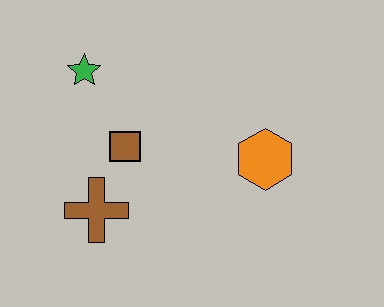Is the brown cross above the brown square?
No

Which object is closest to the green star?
The brown square is closest to the green star.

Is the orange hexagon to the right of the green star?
Yes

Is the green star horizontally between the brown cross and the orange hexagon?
No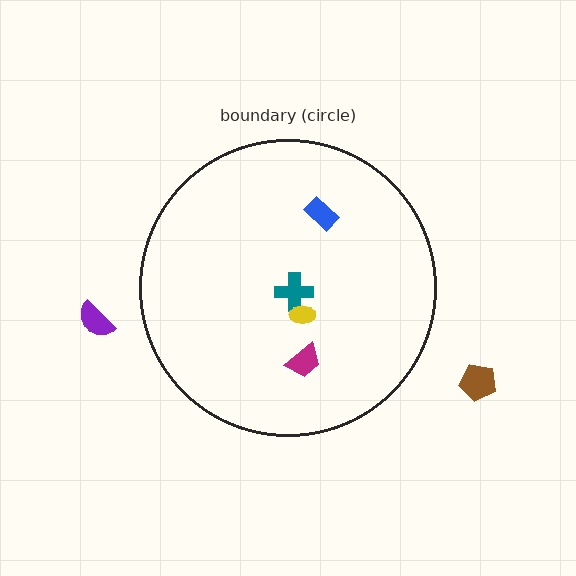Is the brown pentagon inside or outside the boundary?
Outside.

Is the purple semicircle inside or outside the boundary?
Outside.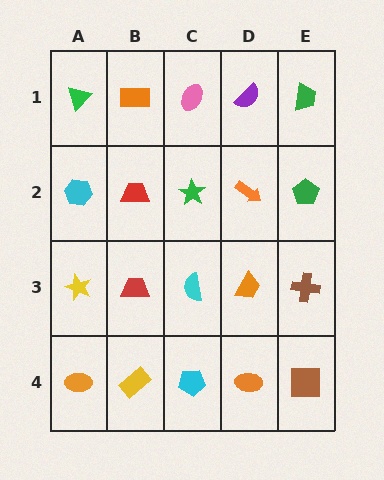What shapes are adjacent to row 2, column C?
A pink ellipse (row 1, column C), a cyan semicircle (row 3, column C), a red trapezoid (row 2, column B), an orange arrow (row 2, column D).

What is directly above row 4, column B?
A red trapezoid.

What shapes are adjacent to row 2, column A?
A green triangle (row 1, column A), a yellow star (row 3, column A), a red trapezoid (row 2, column B).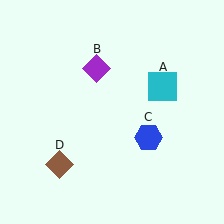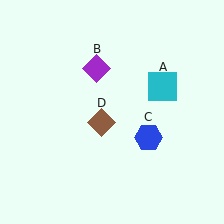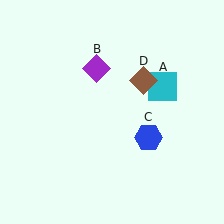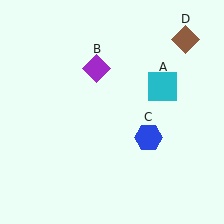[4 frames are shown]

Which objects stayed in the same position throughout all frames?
Cyan square (object A) and purple diamond (object B) and blue hexagon (object C) remained stationary.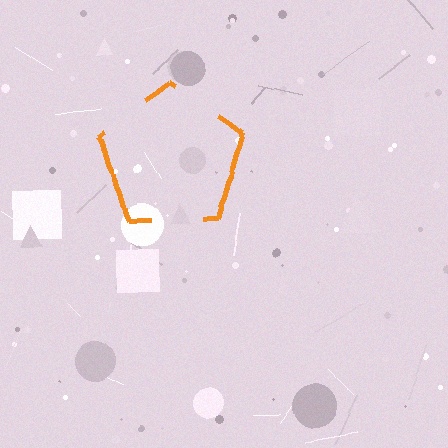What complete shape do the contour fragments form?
The contour fragments form a pentagon.